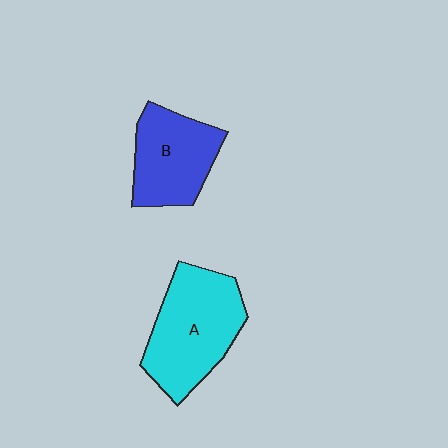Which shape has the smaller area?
Shape B (blue).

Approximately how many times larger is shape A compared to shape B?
Approximately 1.3 times.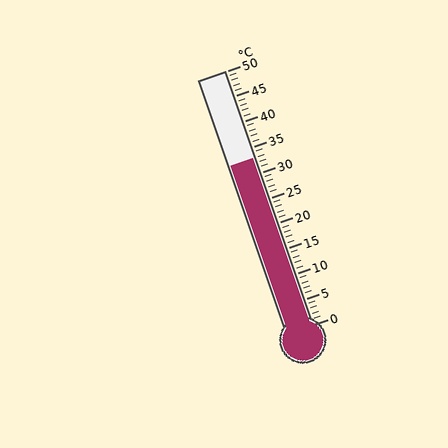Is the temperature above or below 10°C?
The temperature is above 10°C.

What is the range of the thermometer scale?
The thermometer scale ranges from 0°C to 50°C.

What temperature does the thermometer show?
The thermometer shows approximately 33°C.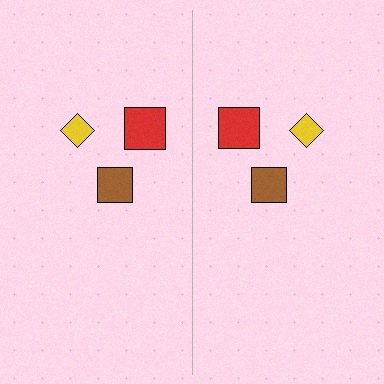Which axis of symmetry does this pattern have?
The pattern has a vertical axis of symmetry running through the center of the image.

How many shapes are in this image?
There are 6 shapes in this image.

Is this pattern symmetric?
Yes, this pattern has bilateral (reflection) symmetry.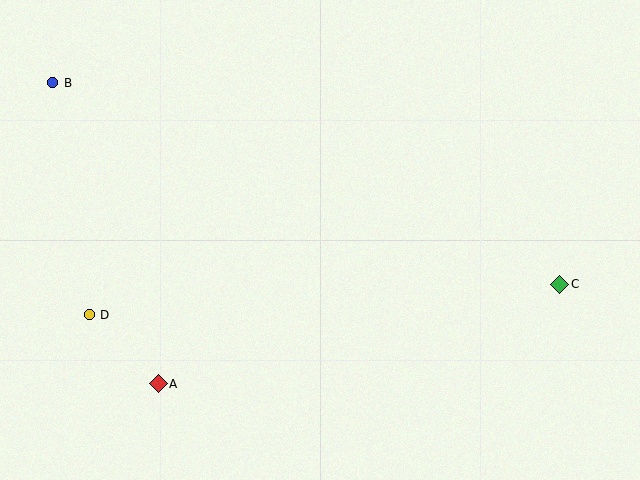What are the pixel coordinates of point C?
Point C is at (560, 284).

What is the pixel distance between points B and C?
The distance between B and C is 545 pixels.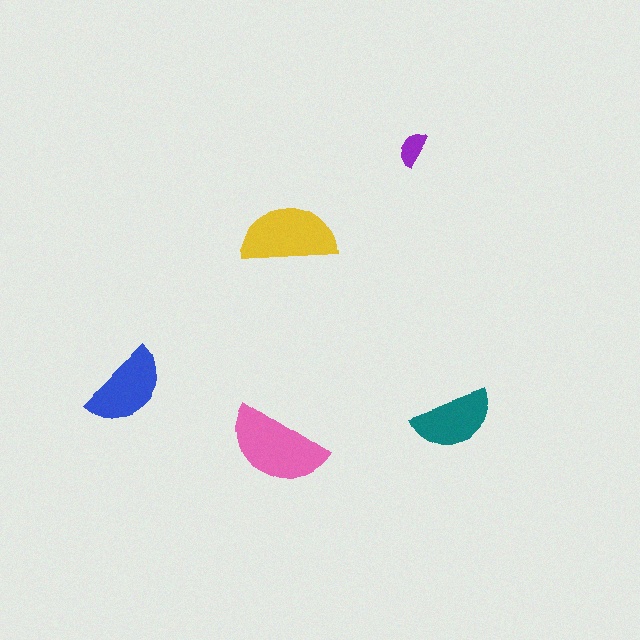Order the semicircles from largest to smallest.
the pink one, the yellow one, the blue one, the teal one, the purple one.